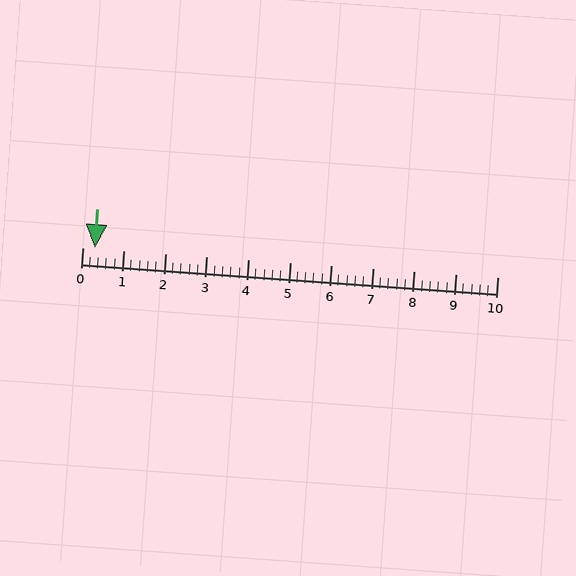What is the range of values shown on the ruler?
The ruler shows values from 0 to 10.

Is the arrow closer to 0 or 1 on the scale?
The arrow is closer to 0.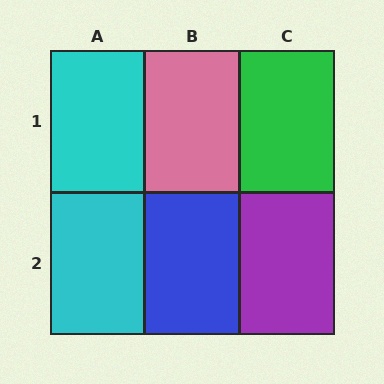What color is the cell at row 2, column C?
Purple.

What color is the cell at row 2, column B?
Blue.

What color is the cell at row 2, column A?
Cyan.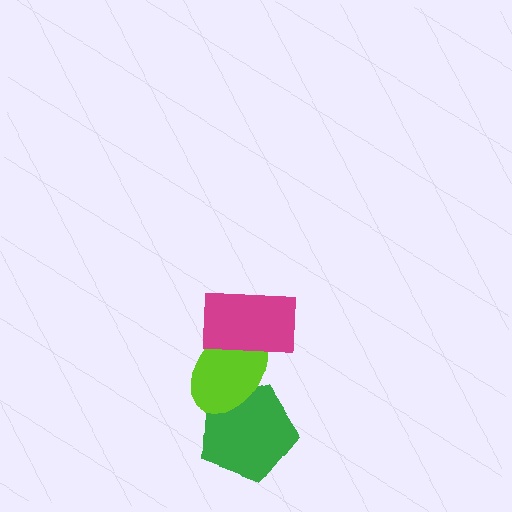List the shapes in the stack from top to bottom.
From top to bottom: the magenta rectangle, the lime ellipse, the green pentagon.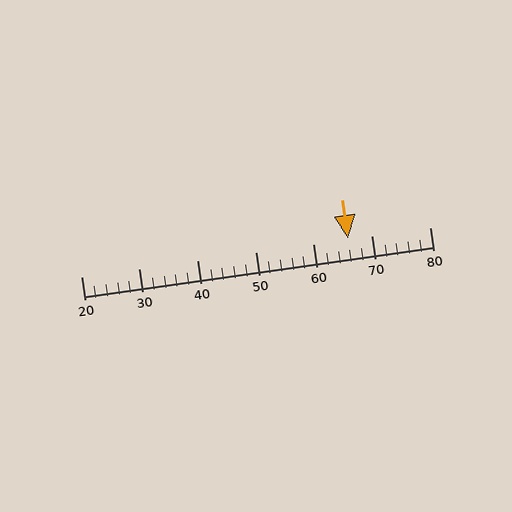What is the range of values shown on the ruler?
The ruler shows values from 20 to 80.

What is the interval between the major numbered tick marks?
The major tick marks are spaced 10 units apart.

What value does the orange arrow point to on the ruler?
The orange arrow points to approximately 66.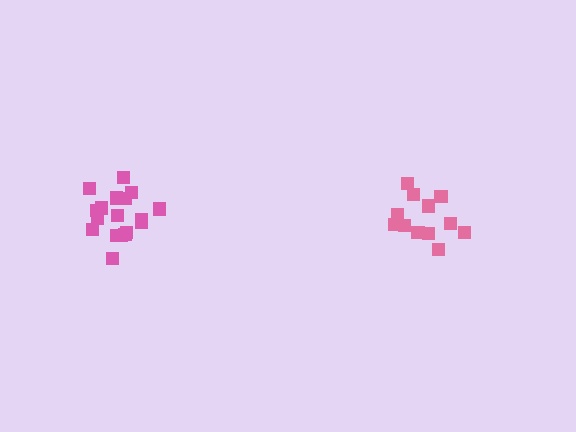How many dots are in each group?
Group 1: 12 dots, Group 2: 18 dots (30 total).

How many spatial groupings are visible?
There are 2 spatial groupings.